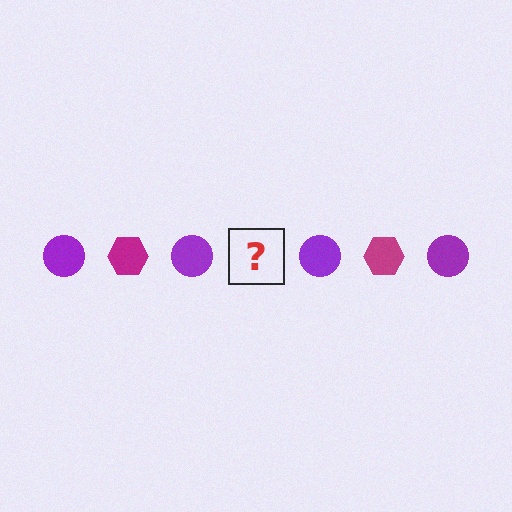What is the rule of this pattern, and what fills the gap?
The rule is that the pattern alternates between purple circle and magenta hexagon. The gap should be filled with a magenta hexagon.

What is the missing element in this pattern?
The missing element is a magenta hexagon.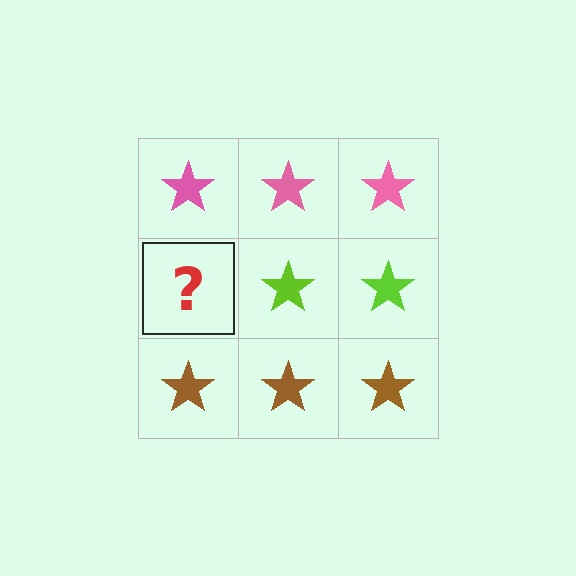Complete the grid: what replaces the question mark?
The question mark should be replaced with a lime star.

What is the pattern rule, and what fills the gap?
The rule is that each row has a consistent color. The gap should be filled with a lime star.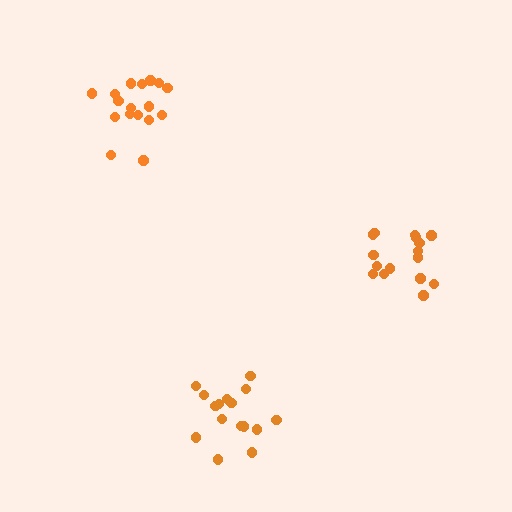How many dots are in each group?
Group 1: 16 dots, Group 2: 16 dots, Group 3: 18 dots (50 total).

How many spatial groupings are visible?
There are 3 spatial groupings.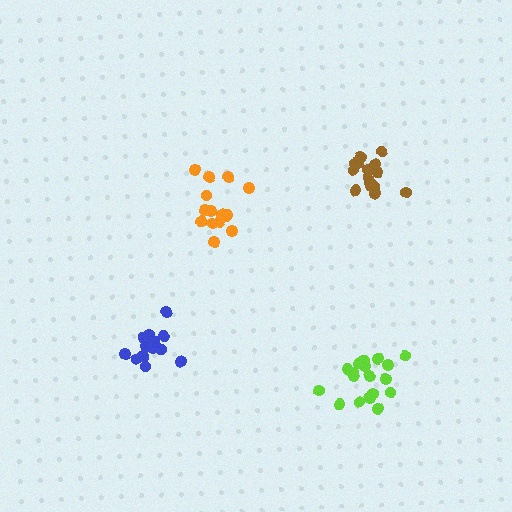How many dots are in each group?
Group 1: 14 dots, Group 2: 19 dots, Group 3: 15 dots, Group 4: 16 dots (64 total).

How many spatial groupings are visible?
There are 4 spatial groupings.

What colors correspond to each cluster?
The clusters are colored: blue, lime, orange, brown.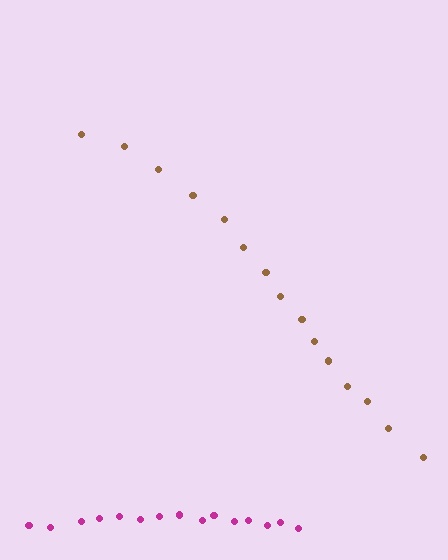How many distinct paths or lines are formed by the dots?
There are 2 distinct paths.